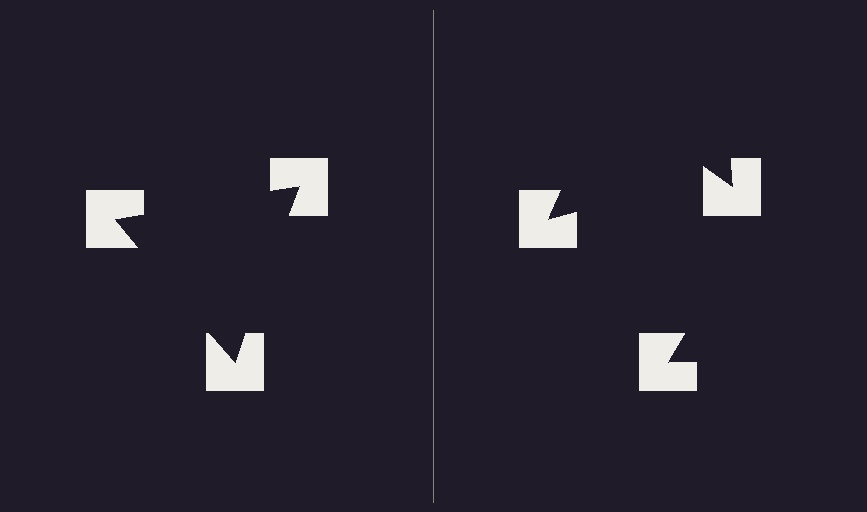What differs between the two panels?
The notched squares are positioned identically on both sides; only the wedge orientations differ. On the left they align to a triangle; on the right they are misaligned.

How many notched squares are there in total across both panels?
6 — 3 on each side.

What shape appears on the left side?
An illusory triangle.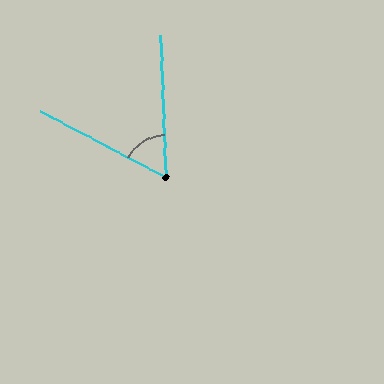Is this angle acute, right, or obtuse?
It is acute.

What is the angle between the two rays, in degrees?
Approximately 60 degrees.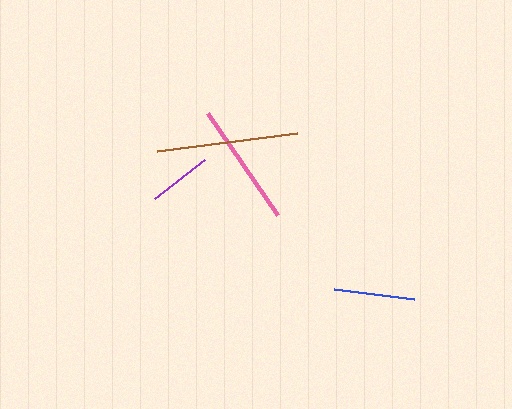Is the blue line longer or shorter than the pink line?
The pink line is longer than the blue line.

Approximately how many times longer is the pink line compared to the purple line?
The pink line is approximately 1.9 times the length of the purple line.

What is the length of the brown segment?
The brown segment is approximately 141 pixels long.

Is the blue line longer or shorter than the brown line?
The brown line is longer than the blue line.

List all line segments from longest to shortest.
From longest to shortest: brown, pink, blue, purple.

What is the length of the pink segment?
The pink segment is approximately 124 pixels long.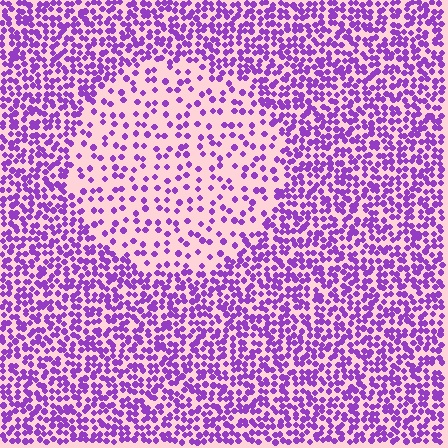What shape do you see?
I see a circle.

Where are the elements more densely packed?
The elements are more densely packed outside the circle boundary.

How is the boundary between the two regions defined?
The boundary is defined by a change in element density (approximately 2.4x ratio). All elements are the same color, size, and shape.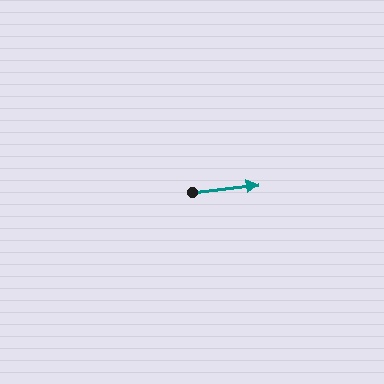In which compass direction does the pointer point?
East.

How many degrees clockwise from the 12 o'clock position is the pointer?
Approximately 83 degrees.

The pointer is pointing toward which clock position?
Roughly 3 o'clock.